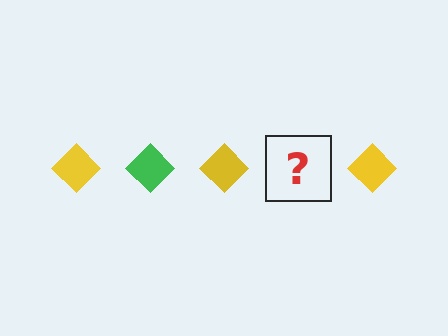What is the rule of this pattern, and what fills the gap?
The rule is that the pattern cycles through yellow, green diamonds. The gap should be filled with a green diamond.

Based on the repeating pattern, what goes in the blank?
The blank should be a green diamond.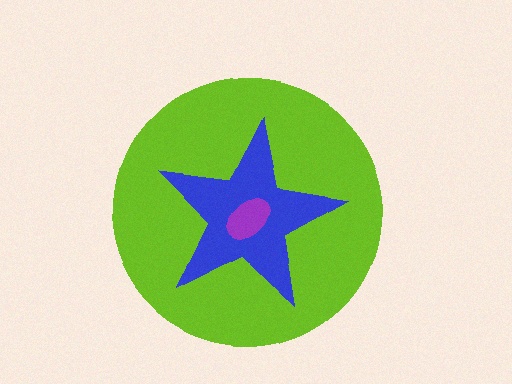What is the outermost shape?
The lime circle.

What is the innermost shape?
The purple ellipse.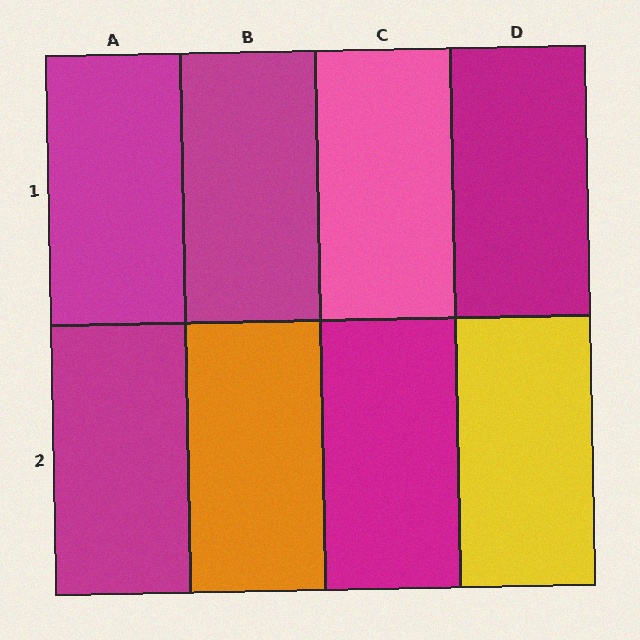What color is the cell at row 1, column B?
Magenta.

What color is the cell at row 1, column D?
Magenta.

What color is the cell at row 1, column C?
Pink.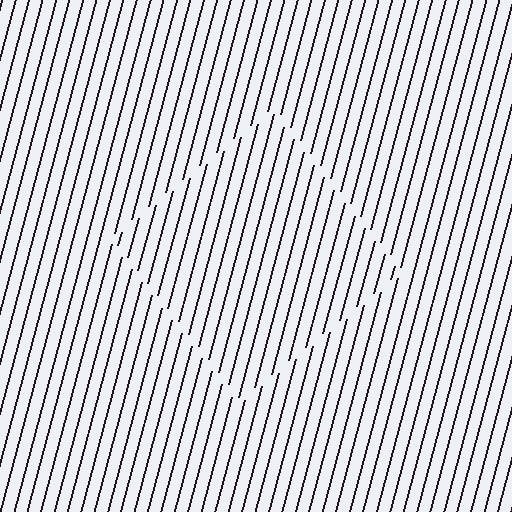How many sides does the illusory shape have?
4 sides — the line-ends trace a square.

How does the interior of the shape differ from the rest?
The interior of the shape contains the same grating, shifted by half a period — the contour is defined by the phase discontinuity where line-ends from the inner and outer gratings abut.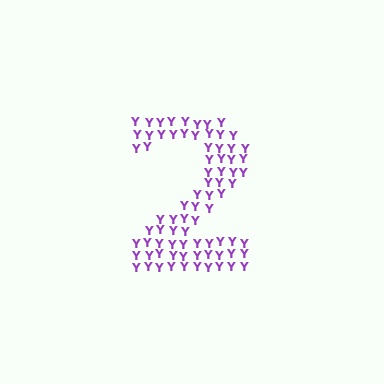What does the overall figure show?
The overall figure shows the digit 2.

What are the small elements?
The small elements are letter Y's.